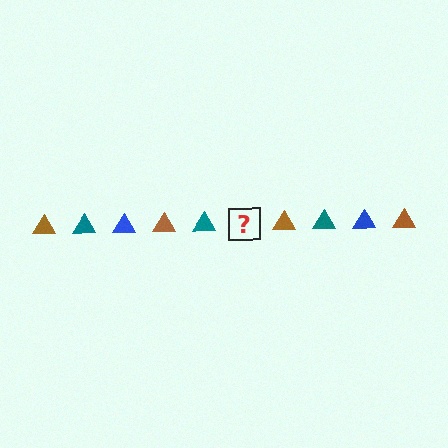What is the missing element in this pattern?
The missing element is a blue triangle.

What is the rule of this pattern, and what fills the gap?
The rule is that the pattern cycles through brown, teal, blue triangles. The gap should be filled with a blue triangle.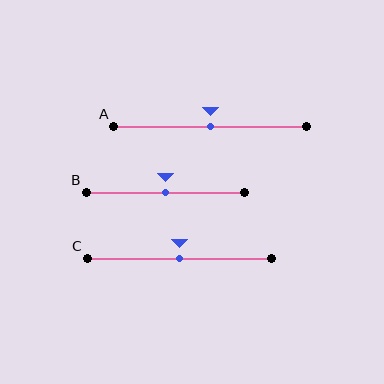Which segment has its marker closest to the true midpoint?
Segment A has its marker closest to the true midpoint.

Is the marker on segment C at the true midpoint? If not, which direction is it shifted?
Yes, the marker on segment C is at the true midpoint.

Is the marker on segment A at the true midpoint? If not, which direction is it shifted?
Yes, the marker on segment A is at the true midpoint.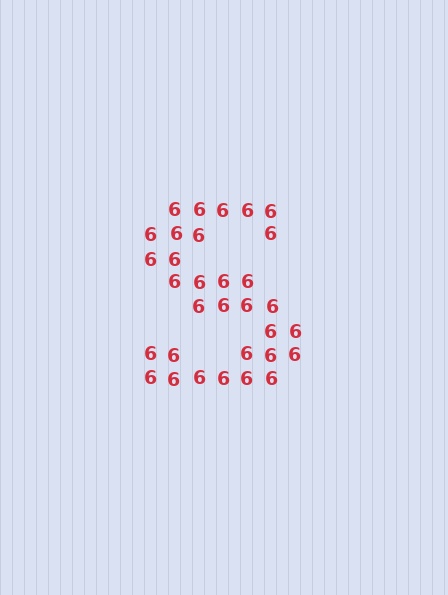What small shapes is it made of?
It is made of small digit 6's.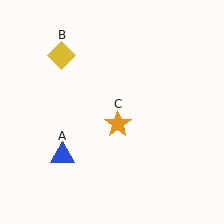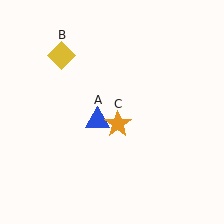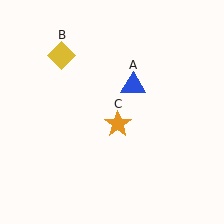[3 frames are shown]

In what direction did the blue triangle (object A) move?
The blue triangle (object A) moved up and to the right.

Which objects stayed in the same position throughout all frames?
Yellow diamond (object B) and orange star (object C) remained stationary.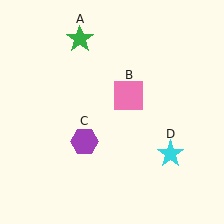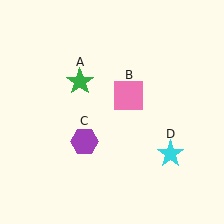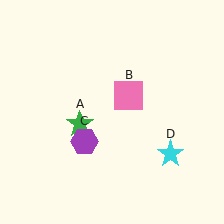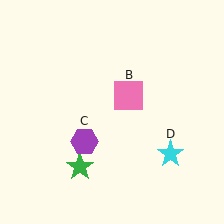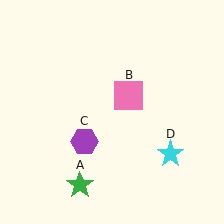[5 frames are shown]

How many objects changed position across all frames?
1 object changed position: green star (object A).